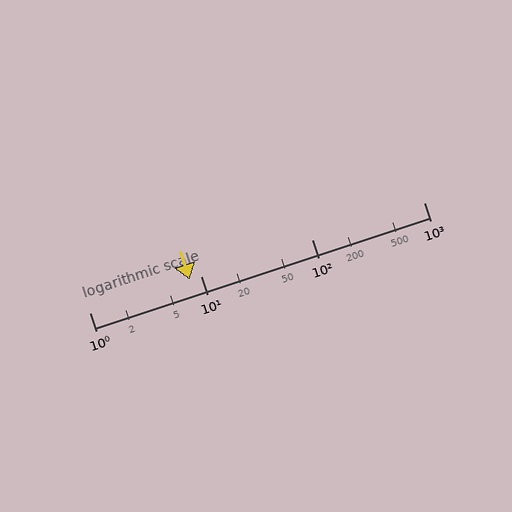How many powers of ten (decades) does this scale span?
The scale spans 3 decades, from 1 to 1000.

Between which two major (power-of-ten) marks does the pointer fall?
The pointer is between 1 and 10.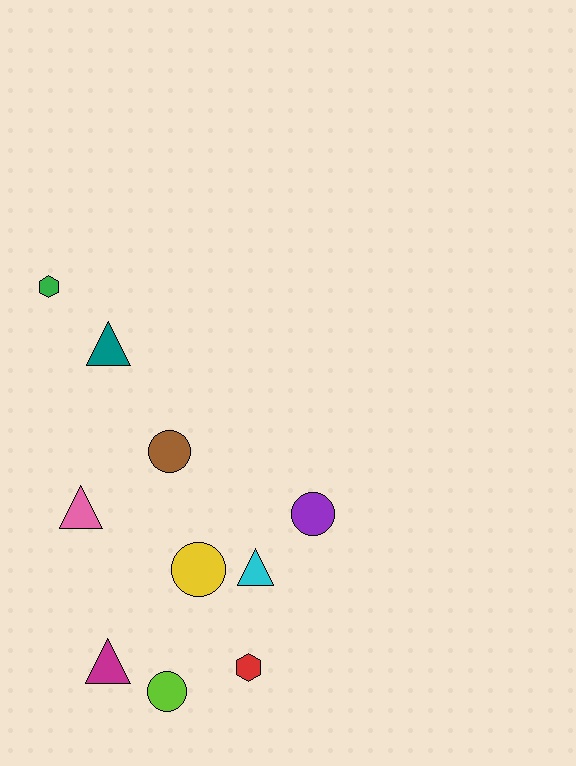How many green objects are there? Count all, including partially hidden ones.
There is 1 green object.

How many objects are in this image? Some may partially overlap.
There are 10 objects.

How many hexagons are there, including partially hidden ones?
There are 2 hexagons.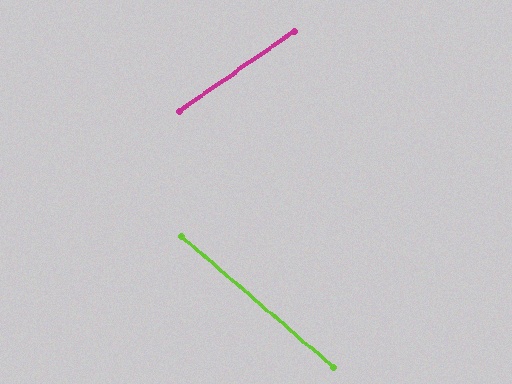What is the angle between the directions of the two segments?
Approximately 76 degrees.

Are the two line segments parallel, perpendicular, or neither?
Neither parallel nor perpendicular — they differ by about 76°.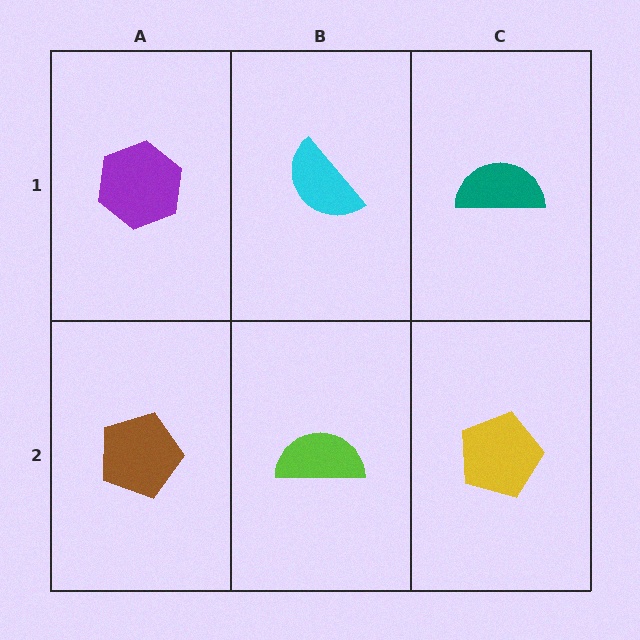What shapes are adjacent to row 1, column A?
A brown pentagon (row 2, column A), a cyan semicircle (row 1, column B).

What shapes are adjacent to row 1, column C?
A yellow pentagon (row 2, column C), a cyan semicircle (row 1, column B).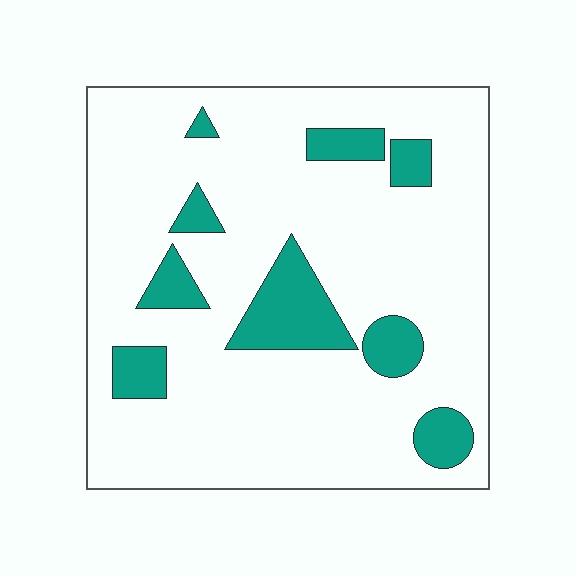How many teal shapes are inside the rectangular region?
9.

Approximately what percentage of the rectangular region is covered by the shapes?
Approximately 15%.